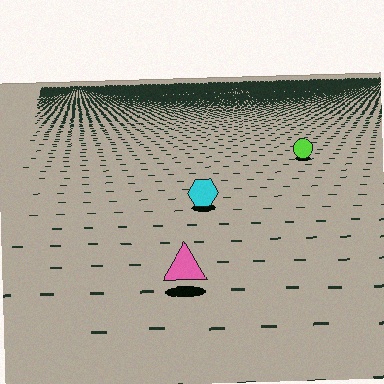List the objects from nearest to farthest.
From nearest to farthest: the pink triangle, the cyan hexagon, the lime circle.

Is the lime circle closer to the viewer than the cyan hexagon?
No. The cyan hexagon is closer — you can tell from the texture gradient: the ground texture is coarser near it.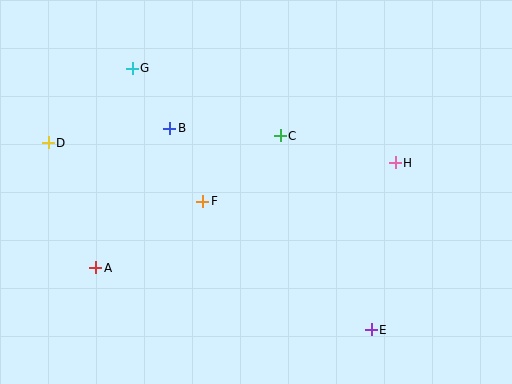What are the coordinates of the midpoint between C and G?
The midpoint between C and G is at (206, 102).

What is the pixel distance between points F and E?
The distance between F and E is 212 pixels.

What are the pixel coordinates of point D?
Point D is at (48, 143).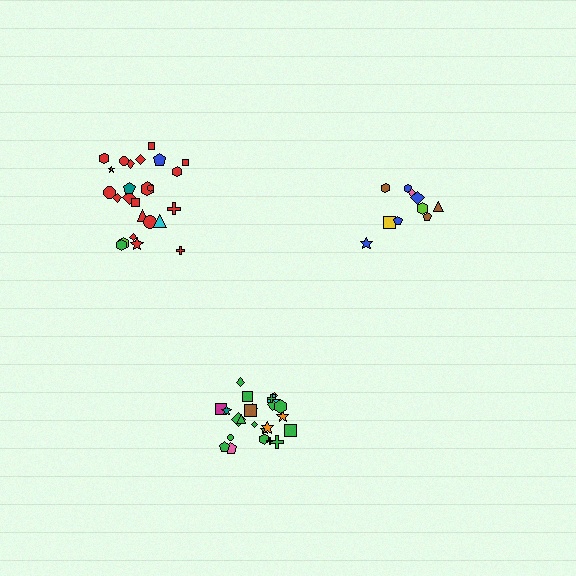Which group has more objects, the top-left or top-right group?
The top-left group.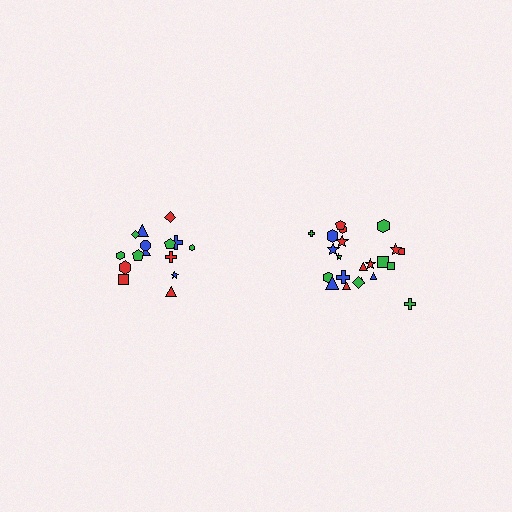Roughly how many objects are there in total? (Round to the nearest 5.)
Roughly 35 objects in total.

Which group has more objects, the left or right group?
The right group.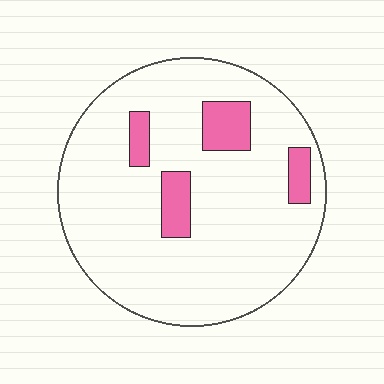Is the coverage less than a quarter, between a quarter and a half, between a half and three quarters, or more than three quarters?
Less than a quarter.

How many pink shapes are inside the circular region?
4.